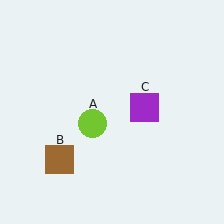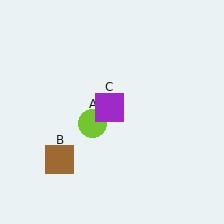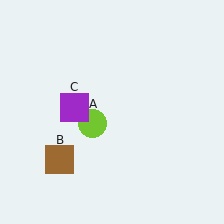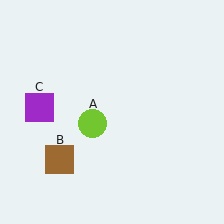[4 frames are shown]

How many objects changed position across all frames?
1 object changed position: purple square (object C).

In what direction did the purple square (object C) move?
The purple square (object C) moved left.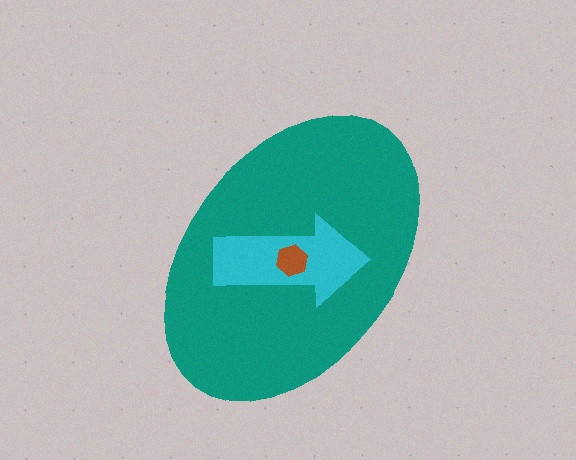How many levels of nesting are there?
3.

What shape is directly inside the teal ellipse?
The cyan arrow.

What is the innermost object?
The brown hexagon.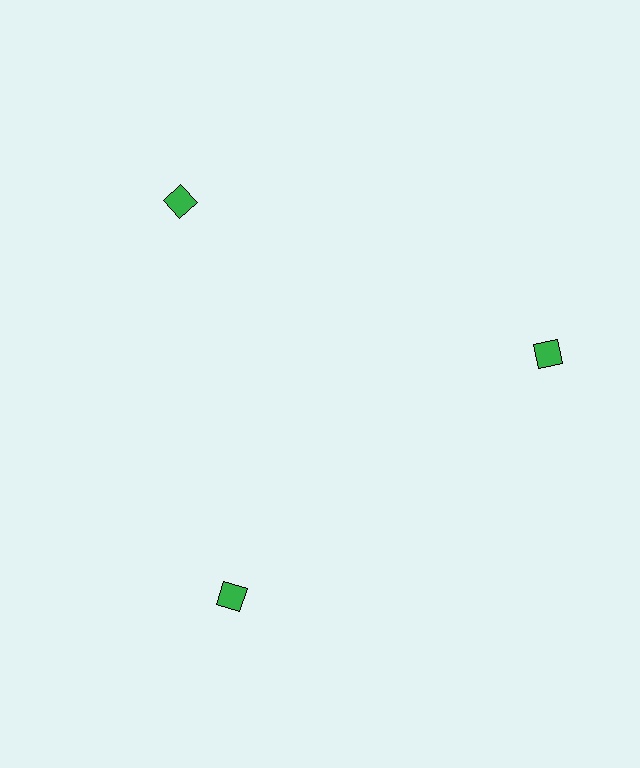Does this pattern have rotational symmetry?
Yes, this pattern has 3-fold rotational symmetry. It looks the same after rotating 120 degrees around the center.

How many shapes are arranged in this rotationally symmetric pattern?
There are 3 shapes, arranged in 3 groups of 1.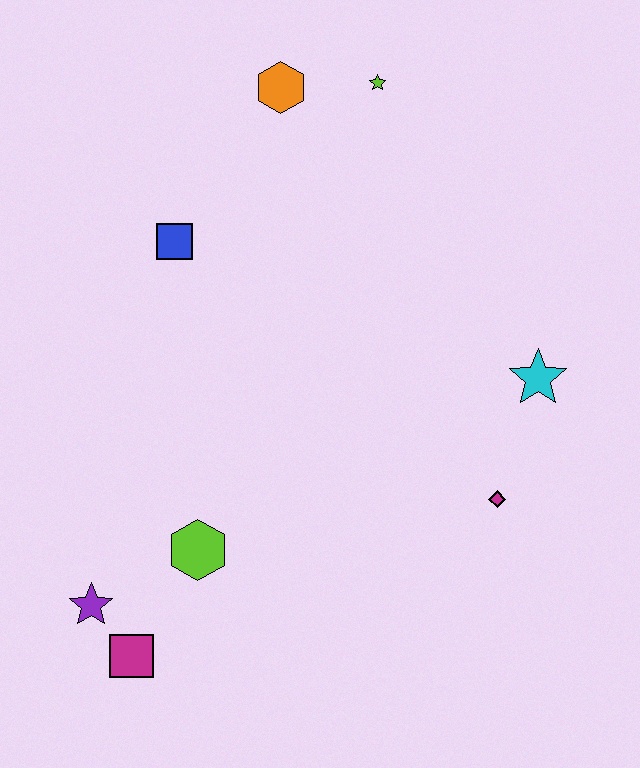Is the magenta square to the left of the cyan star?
Yes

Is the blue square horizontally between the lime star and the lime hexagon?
No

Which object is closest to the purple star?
The magenta square is closest to the purple star.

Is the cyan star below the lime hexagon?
No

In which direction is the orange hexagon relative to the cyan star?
The orange hexagon is above the cyan star.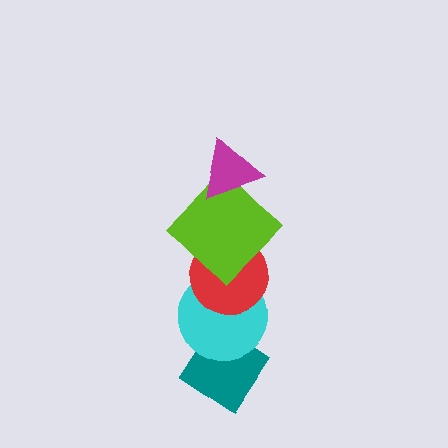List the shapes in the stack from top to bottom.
From top to bottom: the magenta triangle, the lime diamond, the red circle, the cyan circle, the teal diamond.